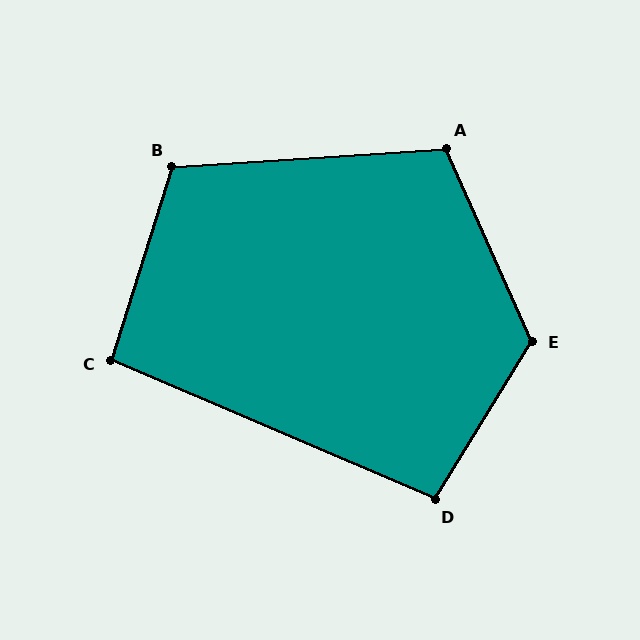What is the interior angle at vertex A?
Approximately 110 degrees (obtuse).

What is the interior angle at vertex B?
Approximately 111 degrees (obtuse).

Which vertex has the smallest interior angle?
C, at approximately 96 degrees.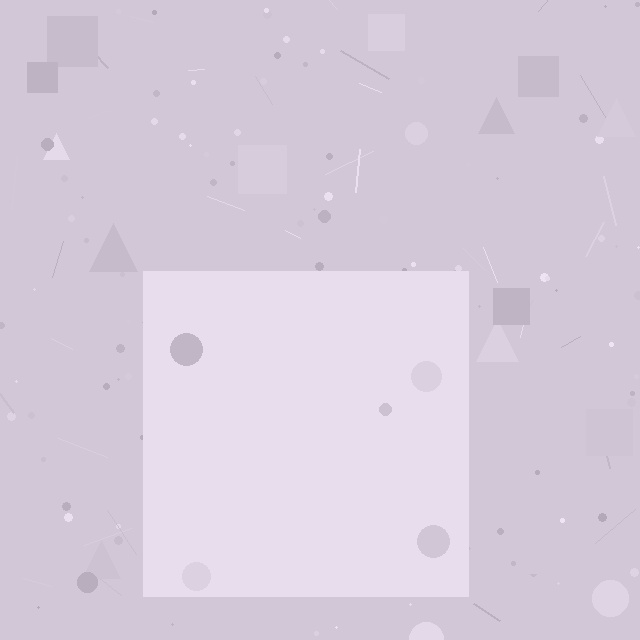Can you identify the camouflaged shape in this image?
The camouflaged shape is a square.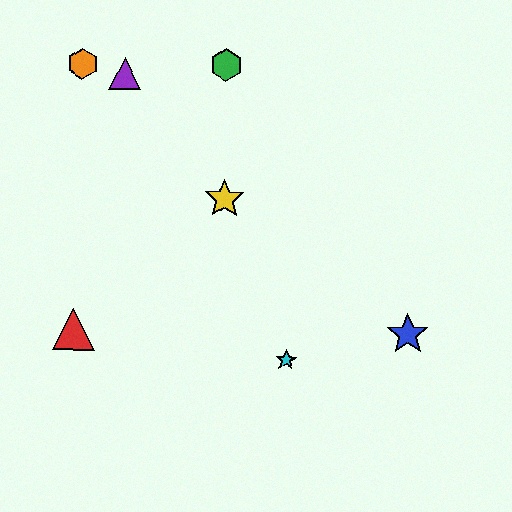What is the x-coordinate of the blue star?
The blue star is at x≈408.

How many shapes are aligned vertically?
2 shapes (the green hexagon, the yellow star) are aligned vertically.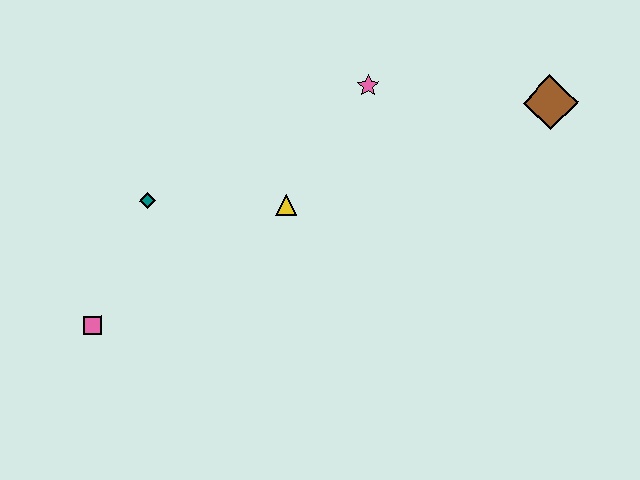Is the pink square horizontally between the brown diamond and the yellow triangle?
No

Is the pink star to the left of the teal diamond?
No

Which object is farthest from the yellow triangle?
The brown diamond is farthest from the yellow triangle.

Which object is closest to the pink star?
The yellow triangle is closest to the pink star.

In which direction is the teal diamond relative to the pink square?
The teal diamond is above the pink square.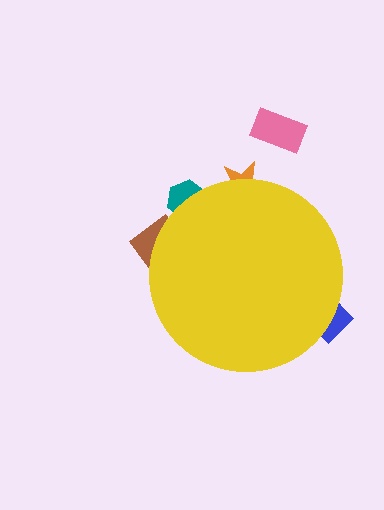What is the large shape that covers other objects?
A yellow circle.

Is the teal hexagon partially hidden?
Yes, the teal hexagon is partially hidden behind the yellow circle.